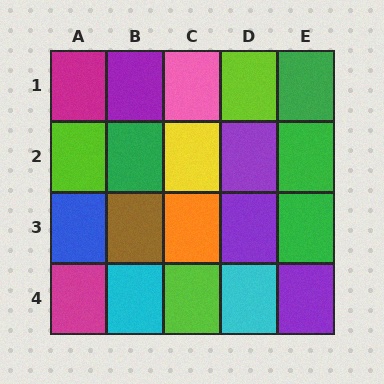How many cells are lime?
3 cells are lime.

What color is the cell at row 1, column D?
Lime.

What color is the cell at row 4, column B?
Cyan.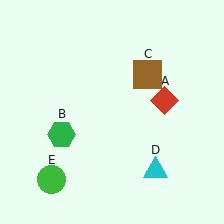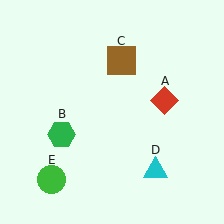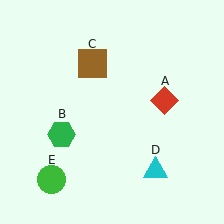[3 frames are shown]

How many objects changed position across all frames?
1 object changed position: brown square (object C).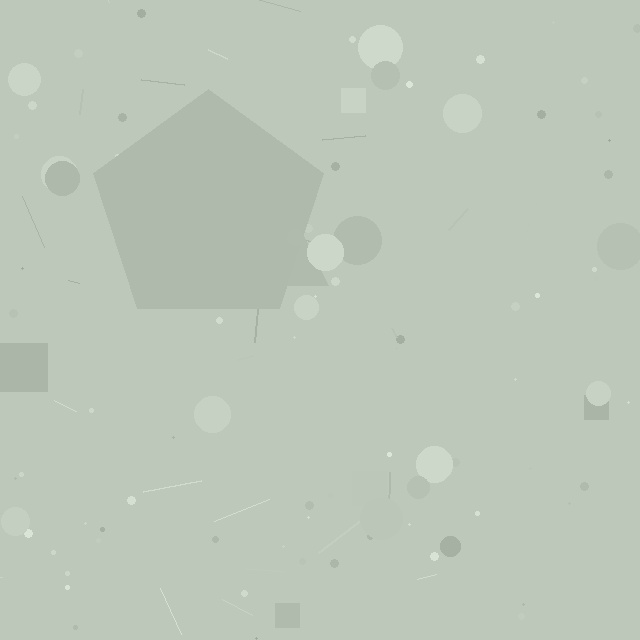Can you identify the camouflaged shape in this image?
The camouflaged shape is a pentagon.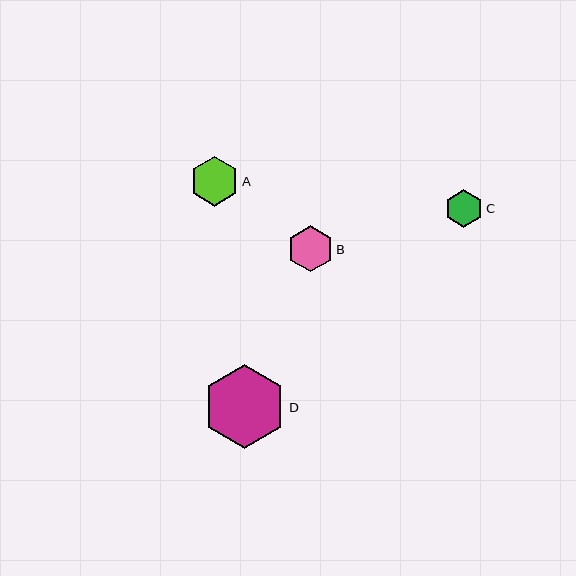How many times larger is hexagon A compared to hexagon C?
Hexagon A is approximately 1.3 times the size of hexagon C.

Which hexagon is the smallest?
Hexagon C is the smallest with a size of approximately 37 pixels.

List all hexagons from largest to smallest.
From largest to smallest: D, A, B, C.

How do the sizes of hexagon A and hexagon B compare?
Hexagon A and hexagon B are approximately the same size.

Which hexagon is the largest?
Hexagon D is the largest with a size of approximately 83 pixels.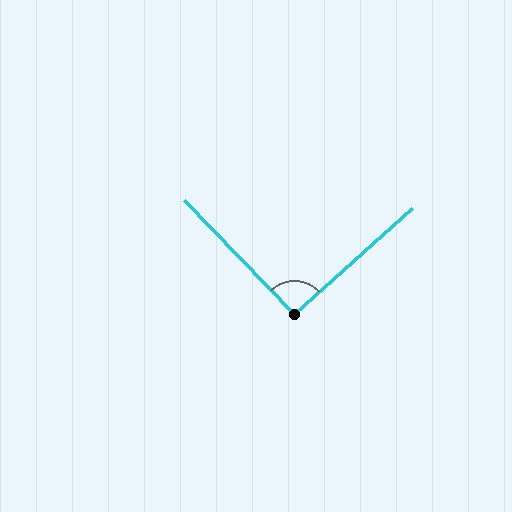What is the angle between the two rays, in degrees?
Approximately 92 degrees.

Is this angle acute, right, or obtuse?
It is approximately a right angle.